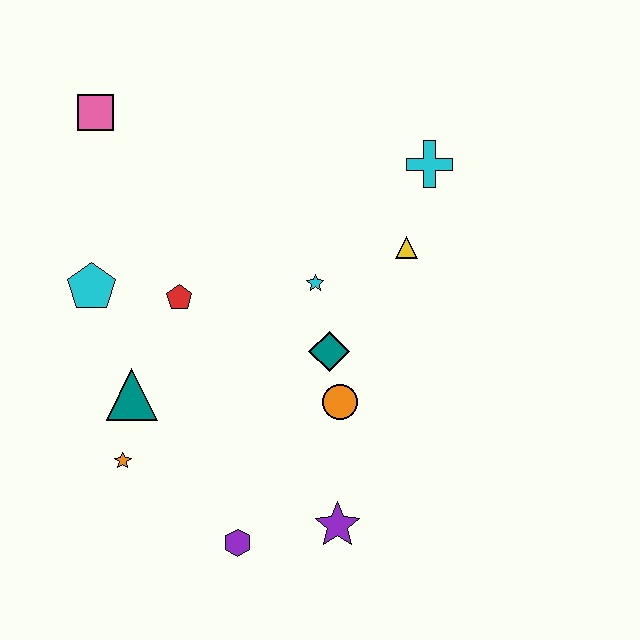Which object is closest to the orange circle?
The teal diamond is closest to the orange circle.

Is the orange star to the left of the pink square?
No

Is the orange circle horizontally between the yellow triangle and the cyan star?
Yes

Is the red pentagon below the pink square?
Yes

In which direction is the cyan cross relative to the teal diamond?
The cyan cross is above the teal diamond.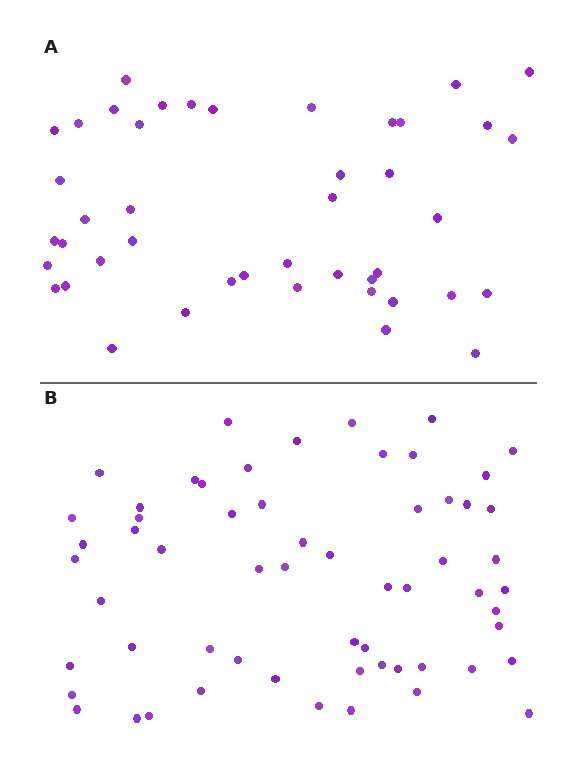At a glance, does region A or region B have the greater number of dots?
Region B (the bottom region) has more dots.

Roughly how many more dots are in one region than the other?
Region B has approximately 15 more dots than region A.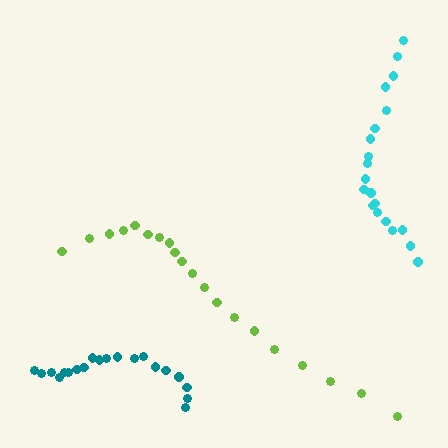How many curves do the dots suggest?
There are 3 distinct paths.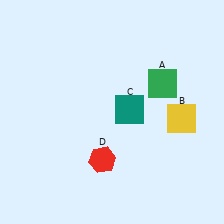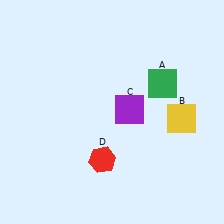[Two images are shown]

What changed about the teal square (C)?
In Image 1, C is teal. In Image 2, it changed to purple.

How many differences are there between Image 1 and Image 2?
There is 1 difference between the two images.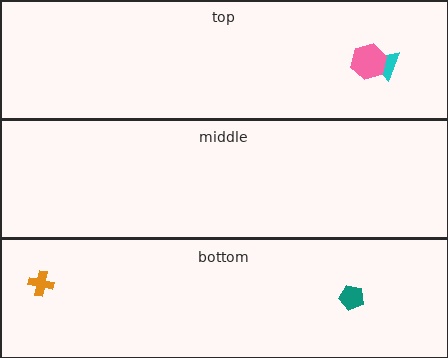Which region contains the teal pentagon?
The bottom region.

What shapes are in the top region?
The cyan triangle, the pink hexagon.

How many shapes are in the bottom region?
2.